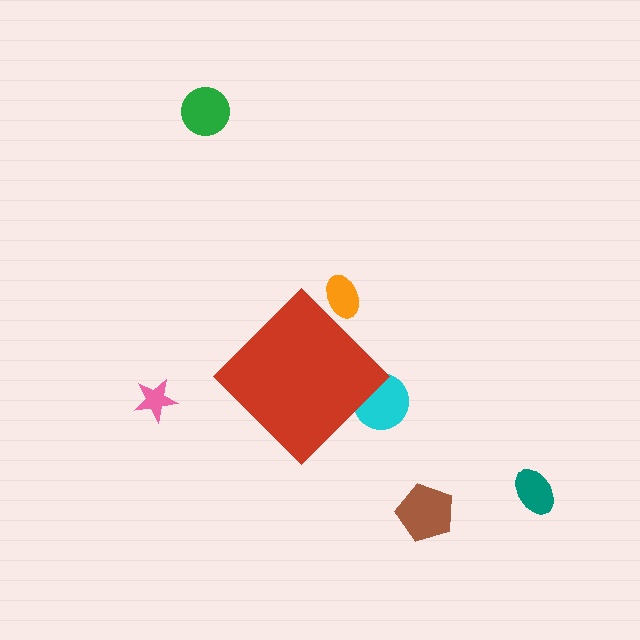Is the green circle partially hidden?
No, the green circle is fully visible.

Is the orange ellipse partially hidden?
Yes, the orange ellipse is partially hidden behind the red diamond.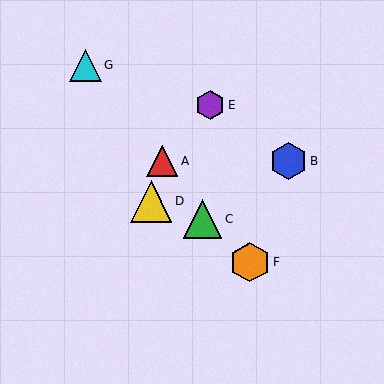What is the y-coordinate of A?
Object A is at y≈161.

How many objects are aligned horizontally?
2 objects (A, B) are aligned horizontally.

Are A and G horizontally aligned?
No, A is at y≈161 and G is at y≈65.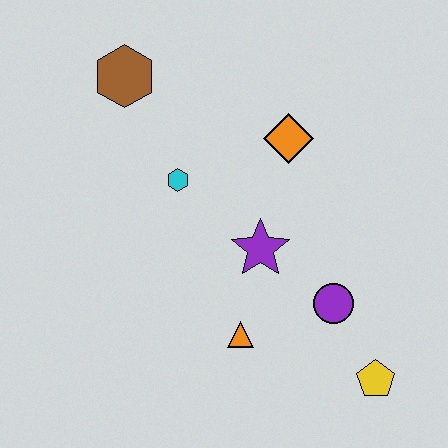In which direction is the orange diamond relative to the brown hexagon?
The orange diamond is to the right of the brown hexagon.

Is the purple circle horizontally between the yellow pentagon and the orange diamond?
Yes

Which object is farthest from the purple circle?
The brown hexagon is farthest from the purple circle.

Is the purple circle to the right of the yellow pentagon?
No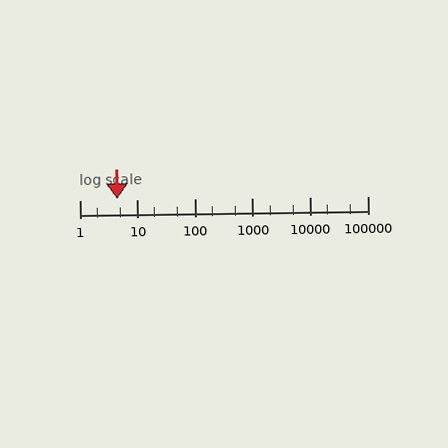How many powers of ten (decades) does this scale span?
The scale spans 5 decades, from 1 to 100000.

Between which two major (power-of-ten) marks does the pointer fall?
The pointer is between 1 and 10.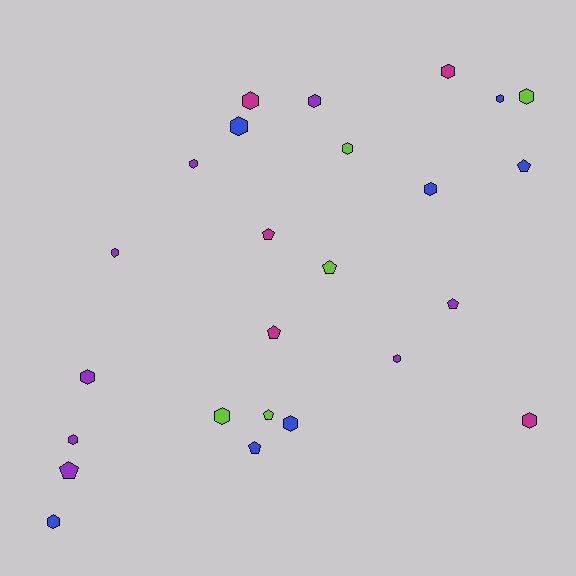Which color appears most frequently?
Purple, with 8 objects.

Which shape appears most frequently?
Hexagon, with 17 objects.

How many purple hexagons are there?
There are 6 purple hexagons.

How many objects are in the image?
There are 25 objects.